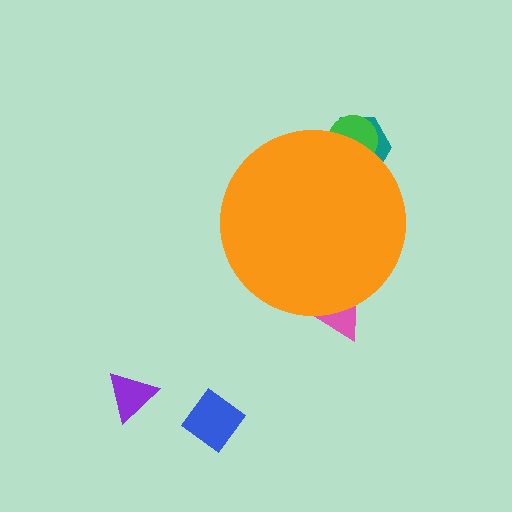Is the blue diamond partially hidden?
No, the blue diamond is fully visible.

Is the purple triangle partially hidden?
No, the purple triangle is fully visible.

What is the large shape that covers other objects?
An orange circle.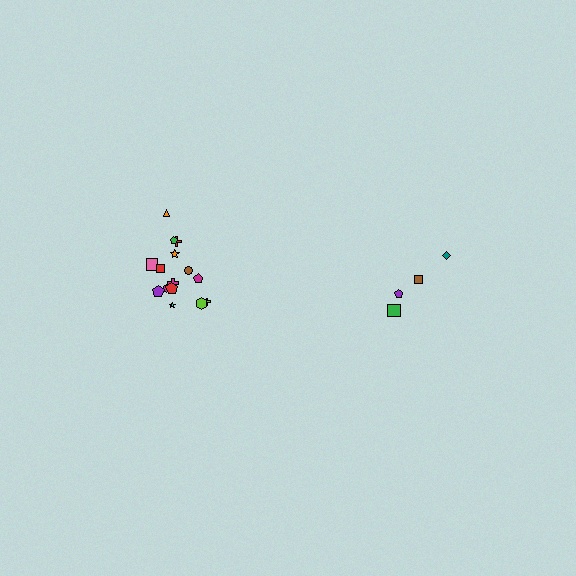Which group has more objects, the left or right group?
The left group.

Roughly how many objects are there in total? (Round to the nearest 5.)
Roughly 20 objects in total.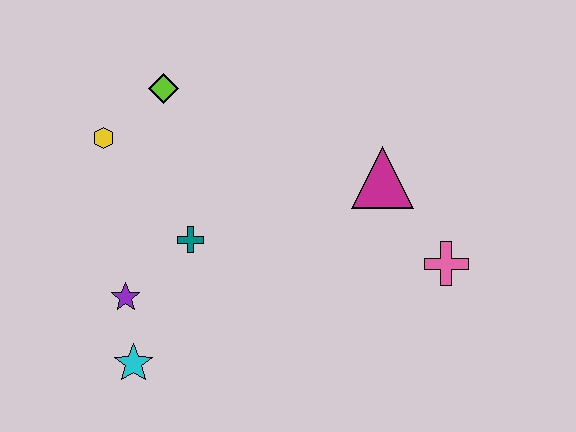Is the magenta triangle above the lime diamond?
No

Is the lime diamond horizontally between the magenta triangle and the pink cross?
No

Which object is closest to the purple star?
The cyan star is closest to the purple star.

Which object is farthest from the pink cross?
The yellow hexagon is farthest from the pink cross.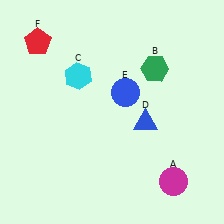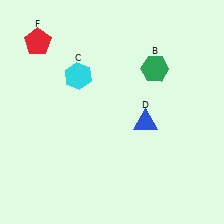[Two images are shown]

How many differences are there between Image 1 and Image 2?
There are 2 differences between the two images.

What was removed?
The blue circle (E), the magenta circle (A) were removed in Image 2.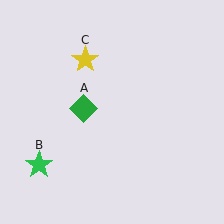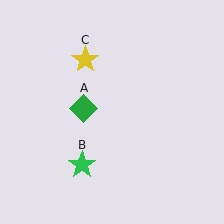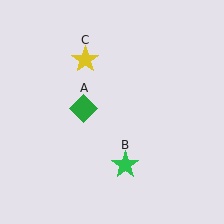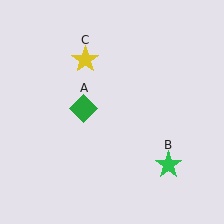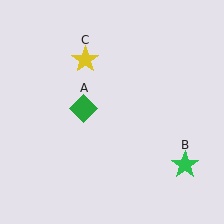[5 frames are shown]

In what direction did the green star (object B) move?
The green star (object B) moved right.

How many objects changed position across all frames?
1 object changed position: green star (object B).